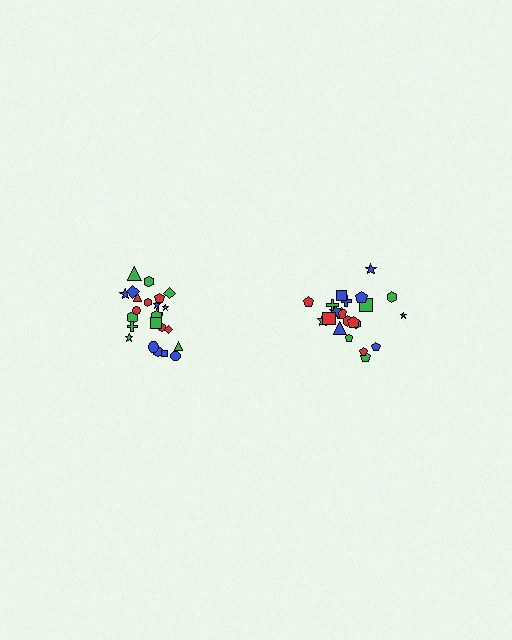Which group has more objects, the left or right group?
The left group.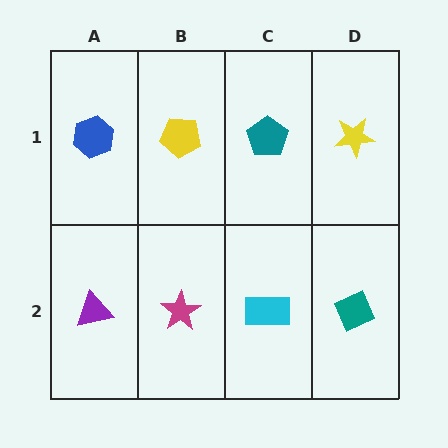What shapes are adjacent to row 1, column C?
A cyan rectangle (row 2, column C), a yellow pentagon (row 1, column B), a yellow star (row 1, column D).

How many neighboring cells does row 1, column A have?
2.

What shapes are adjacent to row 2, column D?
A yellow star (row 1, column D), a cyan rectangle (row 2, column C).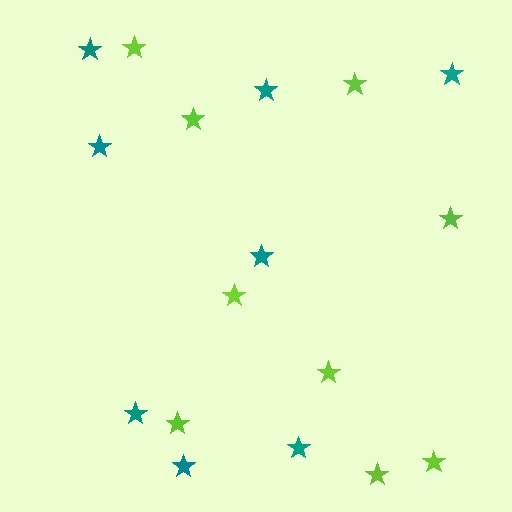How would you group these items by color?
There are 2 groups: one group of lime stars (9) and one group of teal stars (8).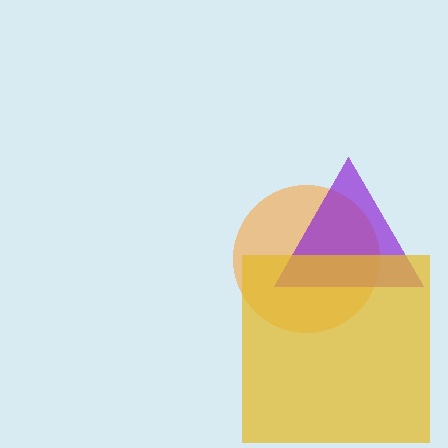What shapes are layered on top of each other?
The layered shapes are: an orange circle, a purple triangle, a yellow square.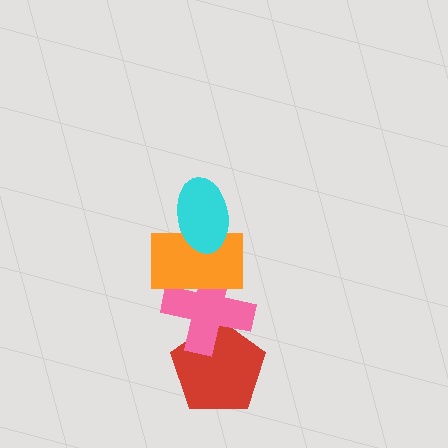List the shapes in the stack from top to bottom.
From top to bottom: the cyan ellipse, the orange rectangle, the pink cross, the red pentagon.